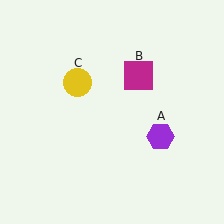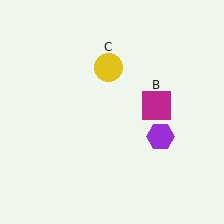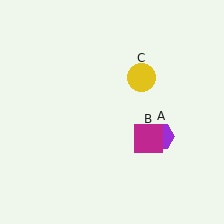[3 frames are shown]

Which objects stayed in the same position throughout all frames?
Purple hexagon (object A) remained stationary.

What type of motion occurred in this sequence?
The magenta square (object B), yellow circle (object C) rotated clockwise around the center of the scene.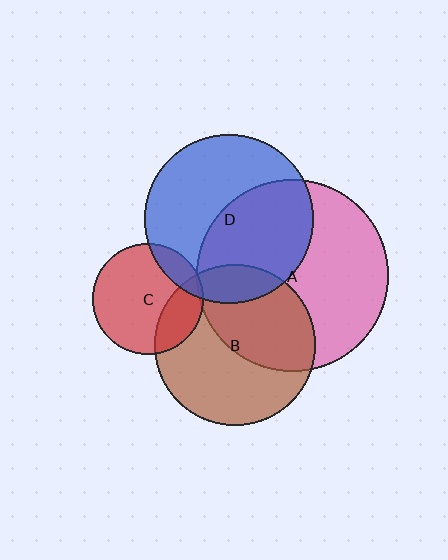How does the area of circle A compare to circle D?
Approximately 1.3 times.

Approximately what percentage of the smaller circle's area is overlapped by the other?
Approximately 15%.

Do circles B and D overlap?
Yes.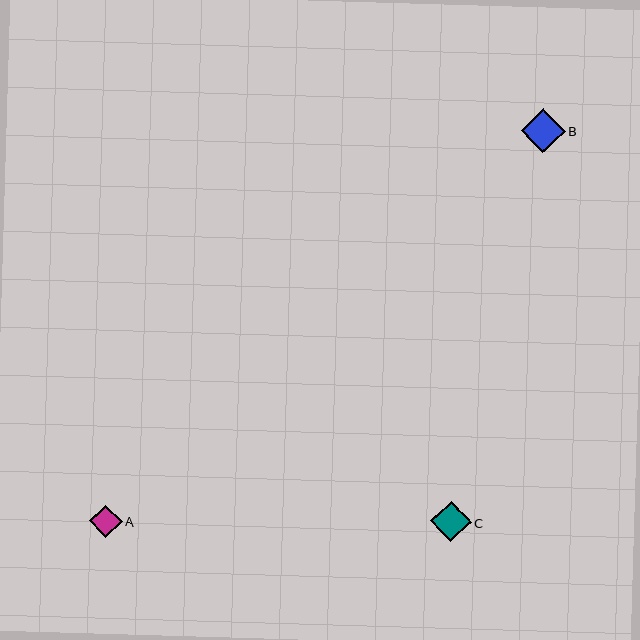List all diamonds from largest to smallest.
From largest to smallest: B, C, A.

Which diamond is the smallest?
Diamond A is the smallest with a size of approximately 32 pixels.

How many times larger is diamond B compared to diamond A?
Diamond B is approximately 1.4 times the size of diamond A.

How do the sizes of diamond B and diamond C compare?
Diamond B and diamond C are approximately the same size.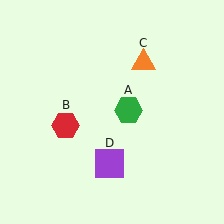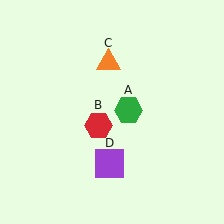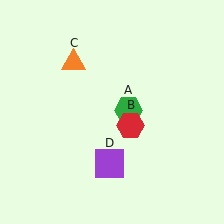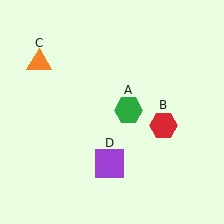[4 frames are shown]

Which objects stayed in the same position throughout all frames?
Green hexagon (object A) and purple square (object D) remained stationary.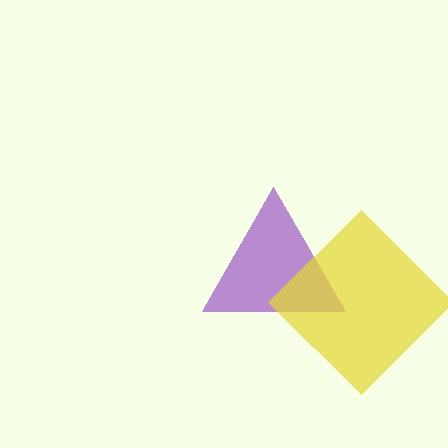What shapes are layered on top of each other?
The layered shapes are: a purple triangle, a yellow diamond.